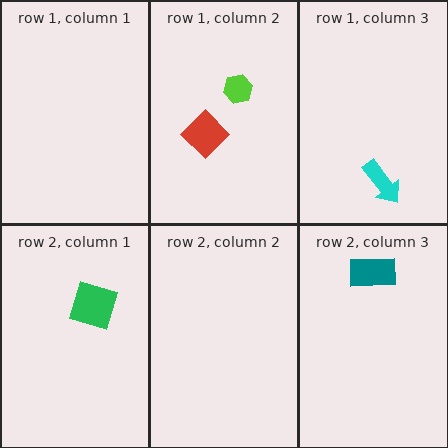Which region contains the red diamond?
The row 1, column 2 region.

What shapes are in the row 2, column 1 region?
The green square.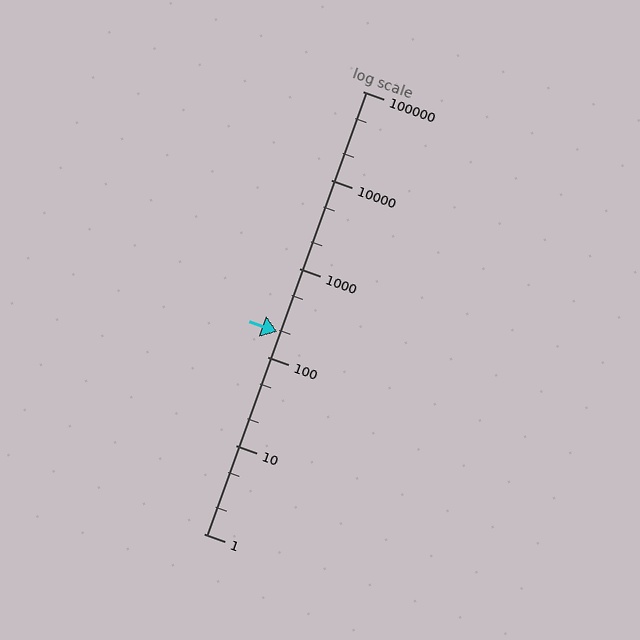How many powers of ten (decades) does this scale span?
The scale spans 5 decades, from 1 to 100000.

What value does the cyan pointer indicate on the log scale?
The pointer indicates approximately 190.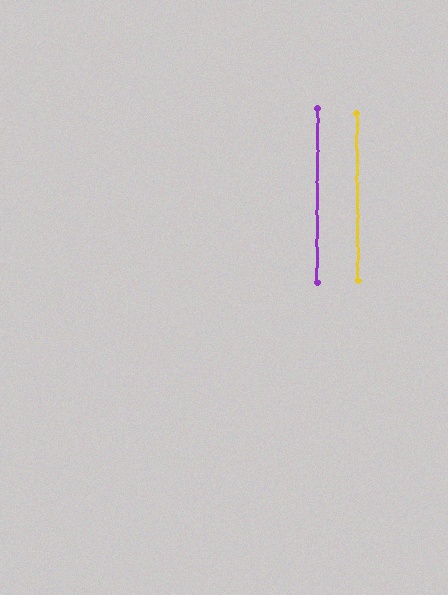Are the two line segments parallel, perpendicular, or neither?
Parallel — their directions differ by only 0.7°.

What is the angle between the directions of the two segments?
Approximately 1 degree.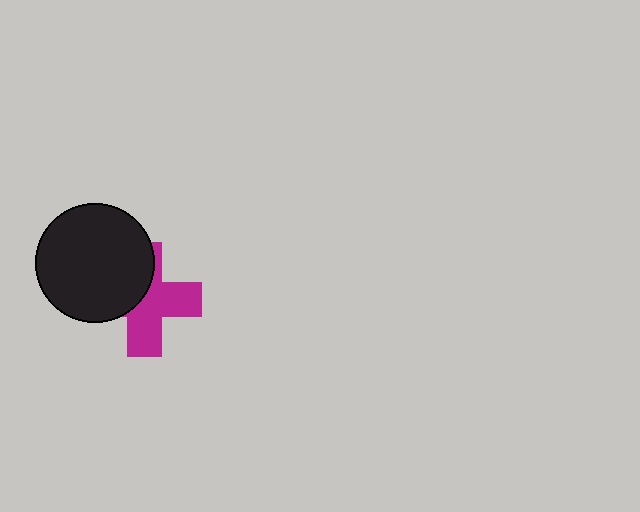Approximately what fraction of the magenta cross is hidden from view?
Roughly 43% of the magenta cross is hidden behind the black circle.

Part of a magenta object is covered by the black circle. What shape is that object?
It is a cross.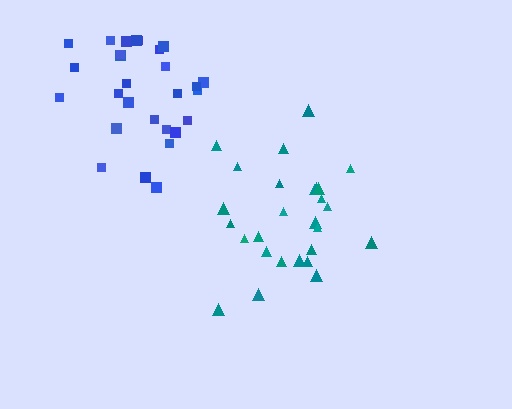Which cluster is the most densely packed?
Blue.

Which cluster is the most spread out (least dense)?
Teal.